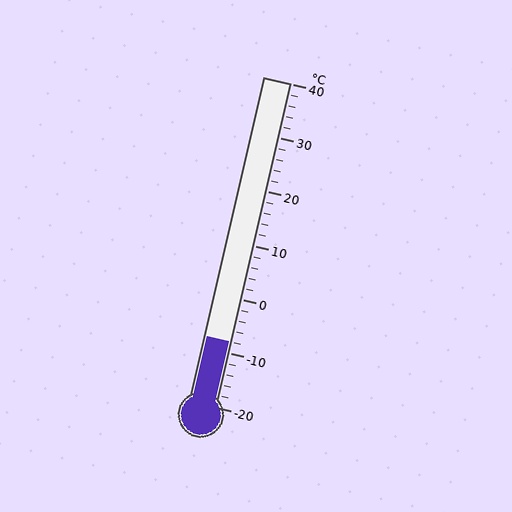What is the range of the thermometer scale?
The thermometer scale ranges from -20°C to 40°C.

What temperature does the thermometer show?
The thermometer shows approximately -8°C.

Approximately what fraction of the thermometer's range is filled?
The thermometer is filled to approximately 20% of its range.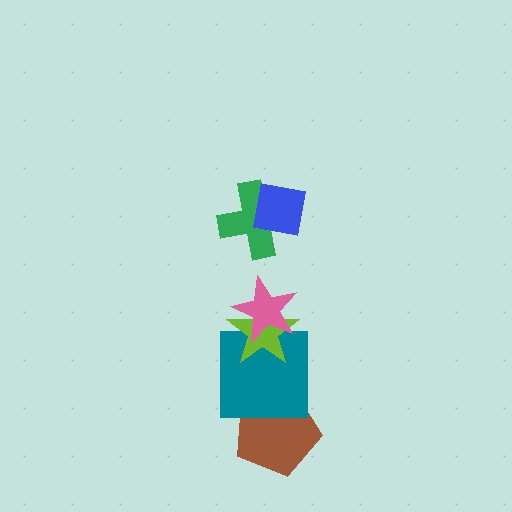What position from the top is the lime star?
The lime star is 4th from the top.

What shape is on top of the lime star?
The pink star is on top of the lime star.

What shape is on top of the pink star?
The green cross is on top of the pink star.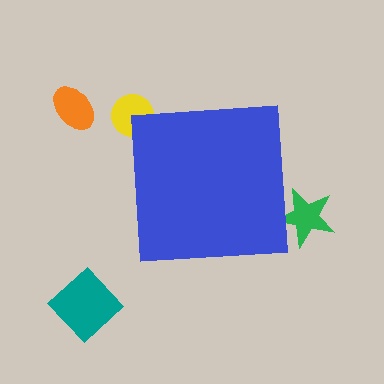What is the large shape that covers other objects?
A blue square.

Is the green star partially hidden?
Yes, the green star is partially hidden behind the blue square.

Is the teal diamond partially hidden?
No, the teal diamond is fully visible.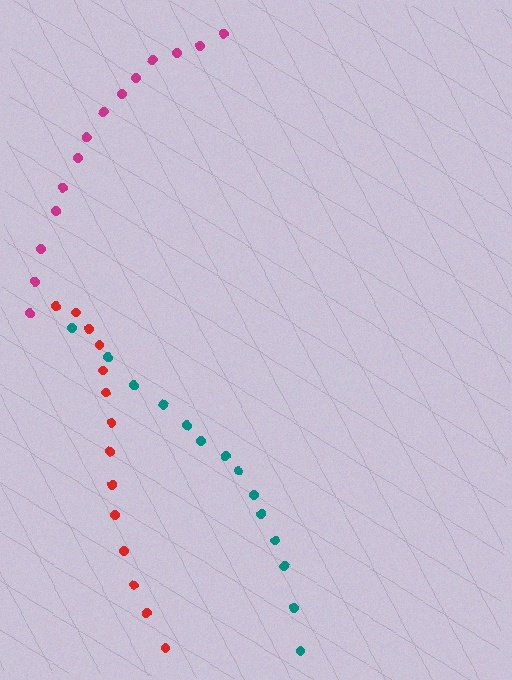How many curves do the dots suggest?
There are 3 distinct paths.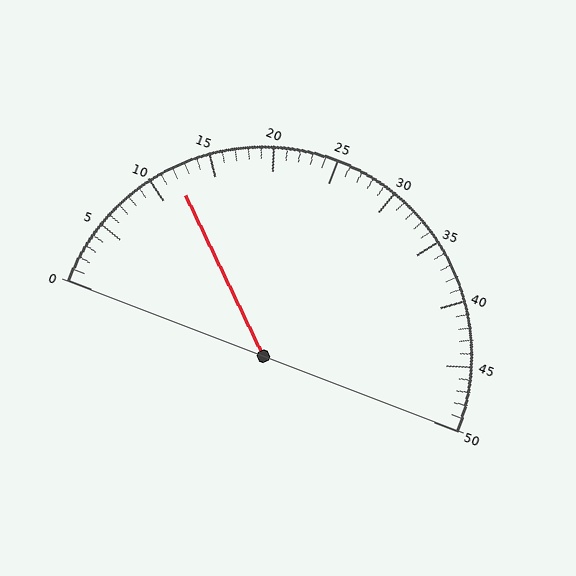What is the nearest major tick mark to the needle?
The nearest major tick mark is 10.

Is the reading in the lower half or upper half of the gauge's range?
The reading is in the lower half of the range (0 to 50).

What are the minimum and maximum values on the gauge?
The gauge ranges from 0 to 50.